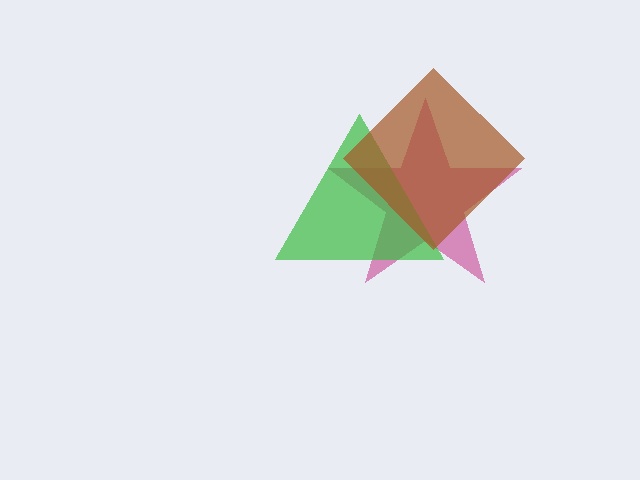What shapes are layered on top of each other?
The layered shapes are: a magenta star, a green triangle, a brown diamond.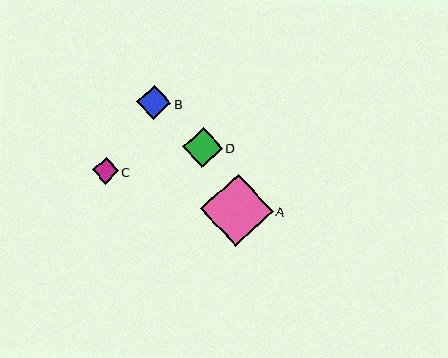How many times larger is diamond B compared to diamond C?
Diamond B is approximately 1.3 times the size of diamond C.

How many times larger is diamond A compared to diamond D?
Diamond A is approximately 1.8 times the size of diamond D.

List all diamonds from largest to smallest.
From largest to smallest: A, D, B, C.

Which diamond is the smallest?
Diamond C is the smallest with a size of approximately 26 pixels.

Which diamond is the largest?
Diamond A is the largest with a size of approximately 72 pixels.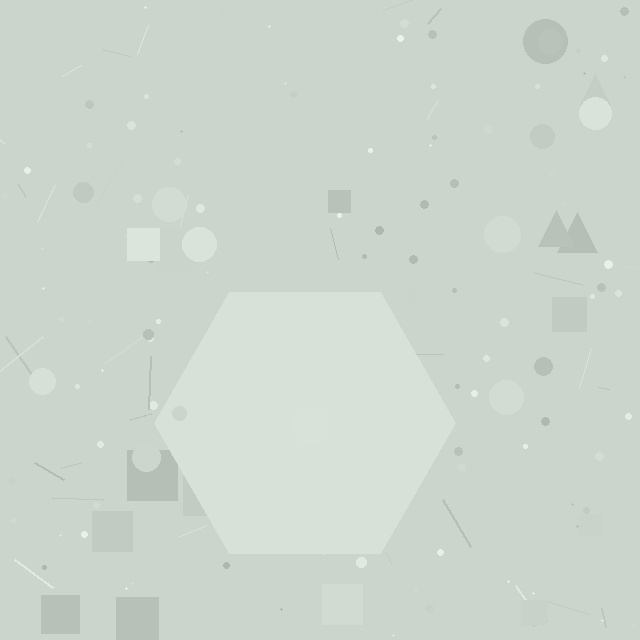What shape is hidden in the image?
A hexagon is hidden in the image.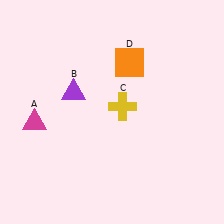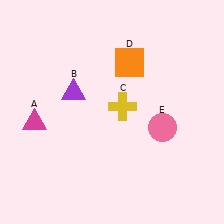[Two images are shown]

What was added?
A pink circle (E) was added in Image 2.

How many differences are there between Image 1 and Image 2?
There is 1 difference between the two images.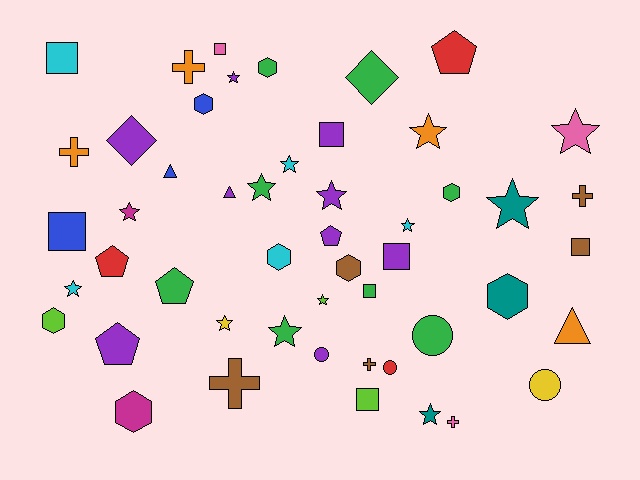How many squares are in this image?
There are 8 squares.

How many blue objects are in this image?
There are 3 blue objects.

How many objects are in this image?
There are 50 objects.